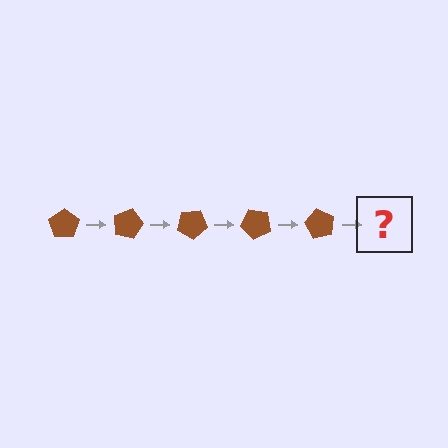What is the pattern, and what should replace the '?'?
The pattern is that the pentagon rotates 15 degrees each step. The '?' should be a brown pentagon rotated 75 degrees.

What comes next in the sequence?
The next element should be a brown pentagon rotated 75 degrees.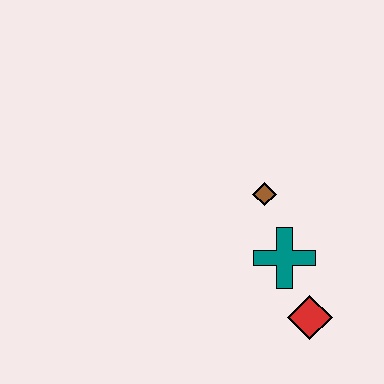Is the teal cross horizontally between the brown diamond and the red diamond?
Yes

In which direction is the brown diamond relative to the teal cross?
The brown diamond is above the teal cross.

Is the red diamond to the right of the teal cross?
Yes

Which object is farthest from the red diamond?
The brown diamond is farthest from the red diamond.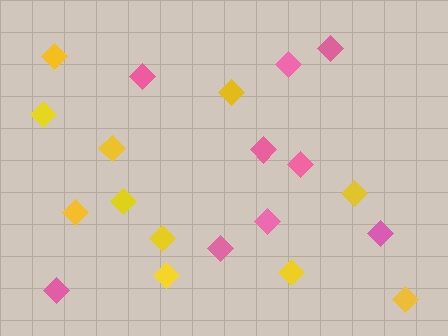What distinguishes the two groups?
There are 2 groups: one group of pink diamonds (9) and one group of yellow diamonds (11).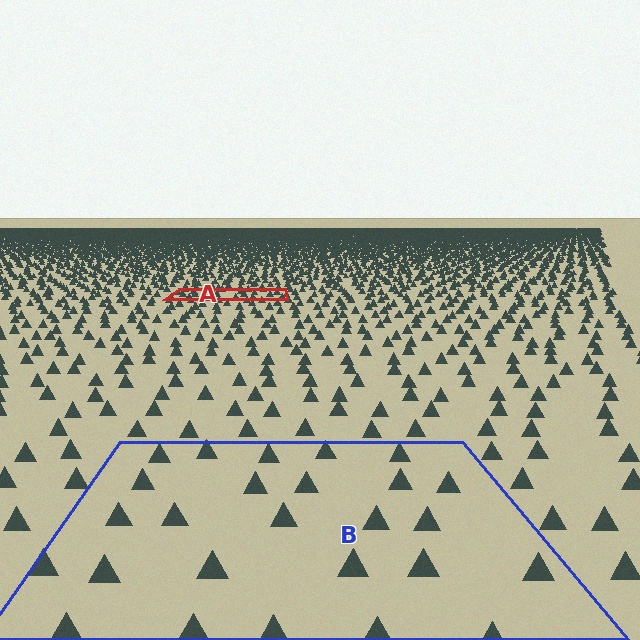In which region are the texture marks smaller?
The texture marks are smaller in region A, because it is farther away.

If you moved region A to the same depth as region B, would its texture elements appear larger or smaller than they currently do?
They would appear larger. At a closer depth, the same texture elements are projected at a bigger on-screen size.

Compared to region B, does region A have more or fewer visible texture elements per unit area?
Region A has more texture elements per unit area — they are packed more densely because it is farther away.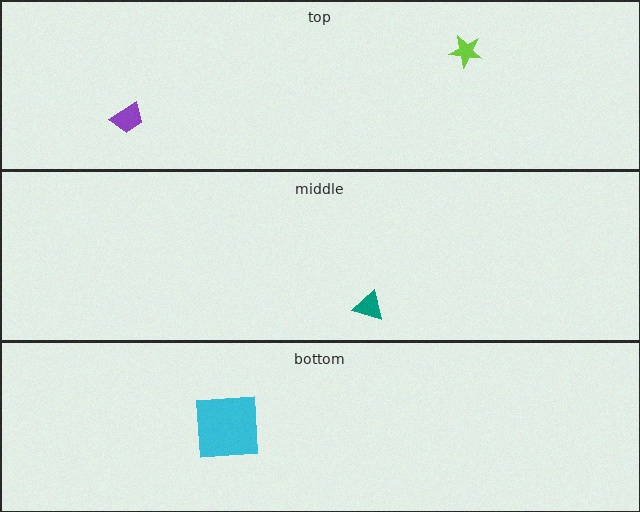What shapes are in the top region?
The purple trapezoid, the lime star.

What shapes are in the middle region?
The teal triangle.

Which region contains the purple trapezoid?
The top region.